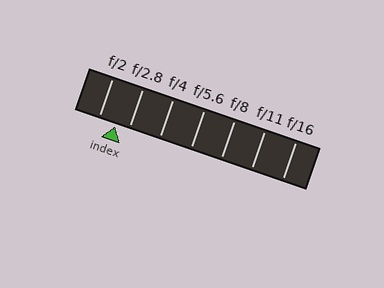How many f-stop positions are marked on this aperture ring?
There are 7 f-stop positions marked.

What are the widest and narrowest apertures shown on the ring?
The widest aperture shown is f/2 and the narrowest is f/16.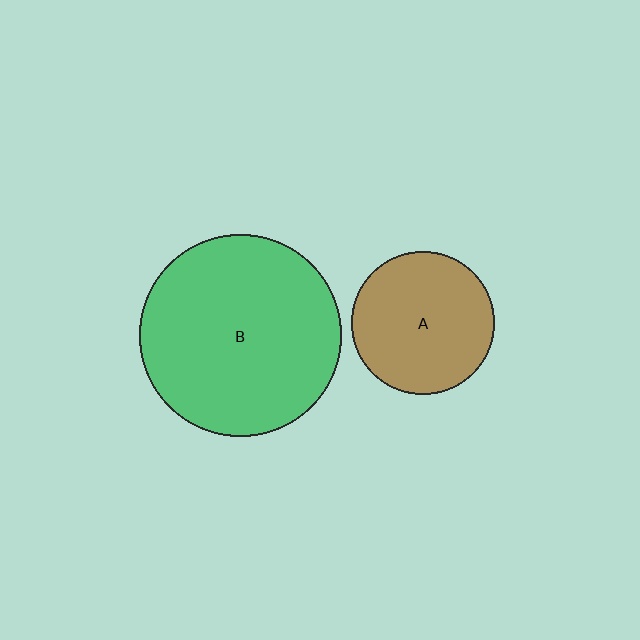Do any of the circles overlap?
No, none of the circles overlap.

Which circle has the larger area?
Circle B (green).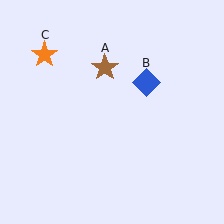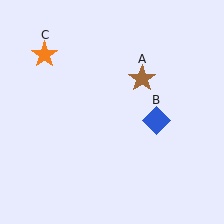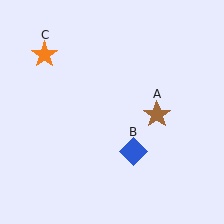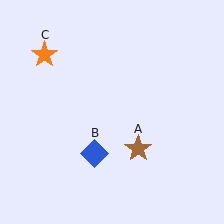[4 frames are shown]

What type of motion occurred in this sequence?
The brown star (object A), blue diamond (object B) rotated clockwise around the center of the scene.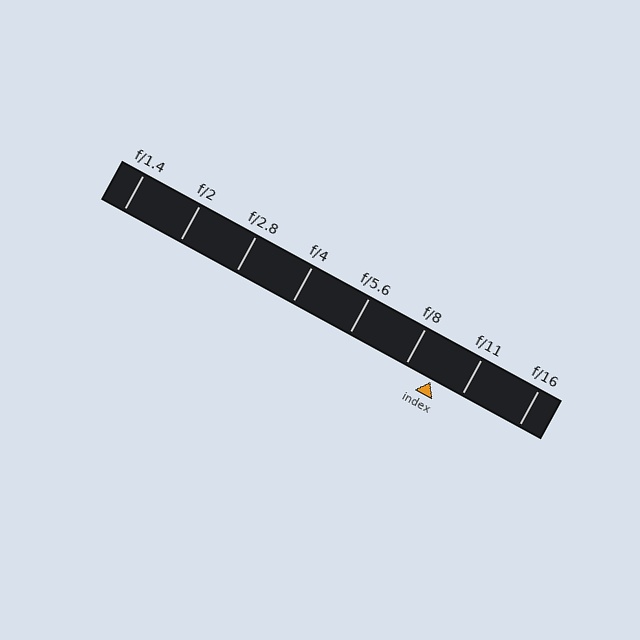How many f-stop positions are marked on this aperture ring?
There are 8 f-stop positions marked.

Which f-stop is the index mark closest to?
The index mark is closest to f/8.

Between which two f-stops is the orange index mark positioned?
The index mark is between f/8 and f/11.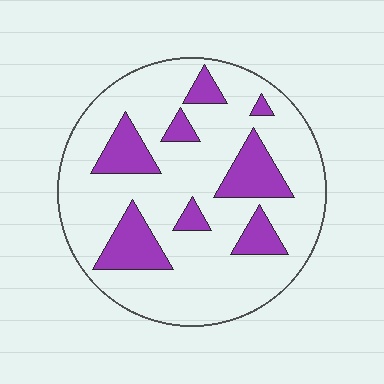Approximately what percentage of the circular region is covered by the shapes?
Approximately 20%.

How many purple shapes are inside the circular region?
8.